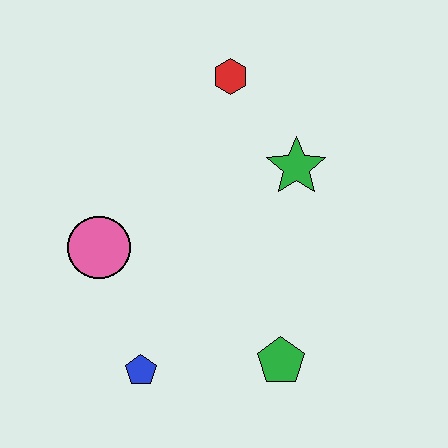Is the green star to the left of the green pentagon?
No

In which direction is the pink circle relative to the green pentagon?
The pink circle is to the left of the green pentagon.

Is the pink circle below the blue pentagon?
No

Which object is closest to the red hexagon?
The green star is closest to the red hexagon.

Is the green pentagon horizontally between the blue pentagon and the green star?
Yes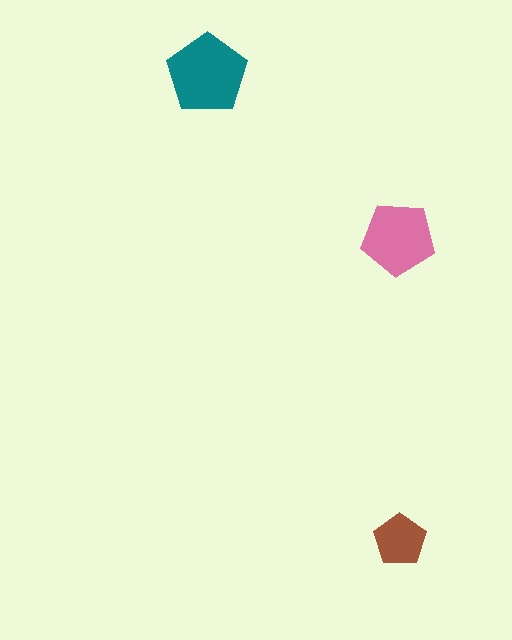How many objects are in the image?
There are 3 objects in the image.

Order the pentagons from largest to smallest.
the teal one, the pink one, the brown one.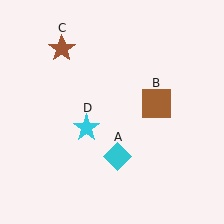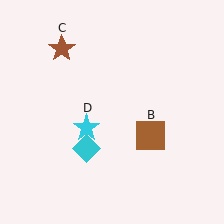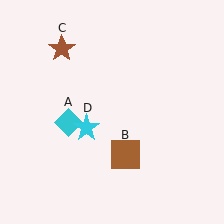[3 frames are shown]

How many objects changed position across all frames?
2 objects changed position: cyan diamond (object A), brown square (object B).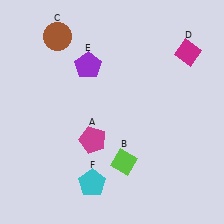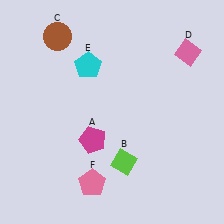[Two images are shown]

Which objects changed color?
D changed from magenta to pink. E changed from purple to cyan. F changed from cyan to pink.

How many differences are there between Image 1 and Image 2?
There are 3 differences between the two images.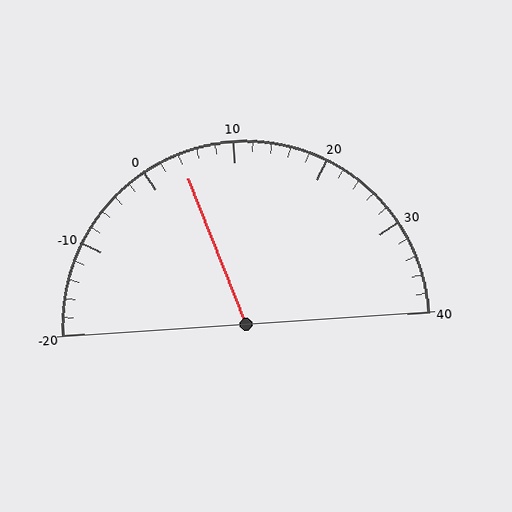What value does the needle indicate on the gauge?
The needle indicates approximately 4.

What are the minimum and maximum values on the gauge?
The gauge ranges from -20 to 40.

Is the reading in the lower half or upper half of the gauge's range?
The reading is in the lower half of the range (-20 to 40).